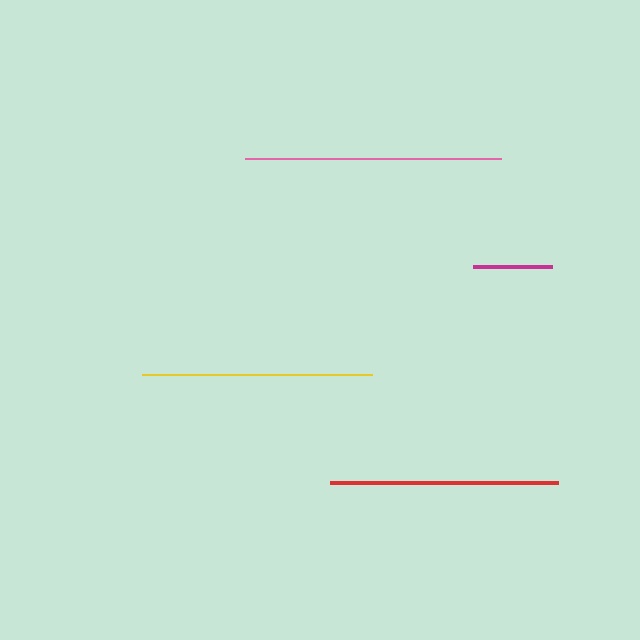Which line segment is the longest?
The pink line is the longest at approximately 255 pixels.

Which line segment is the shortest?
The magenta line is the shortest at approximately 79 pixels.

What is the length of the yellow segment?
The yellow segment is approximately 231 pixels long.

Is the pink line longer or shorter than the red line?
The pink line is longer than the red line.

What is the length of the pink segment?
The pink segment is approximately 255 pixels long.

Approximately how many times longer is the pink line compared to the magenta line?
The pink line is approximately 3.2 times the length of the magenta line.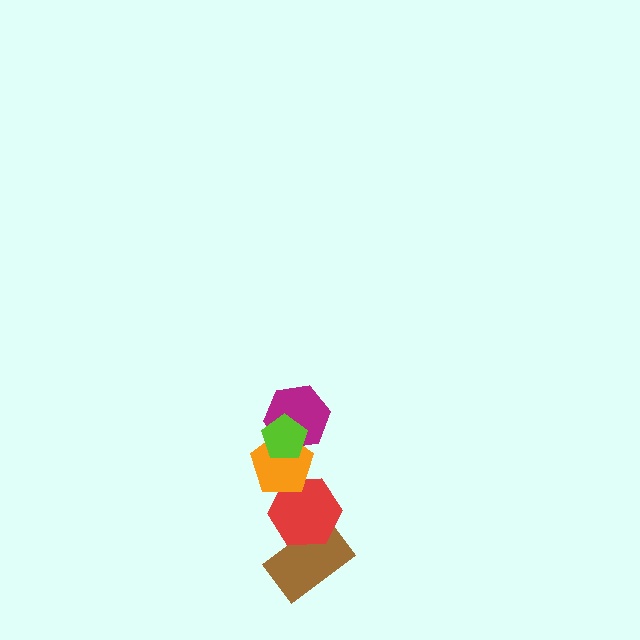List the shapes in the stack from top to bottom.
From top to bottom: the lime pentagon, the magenta hexagon, the orange pentagon, the red hexagon, the brown rectangle.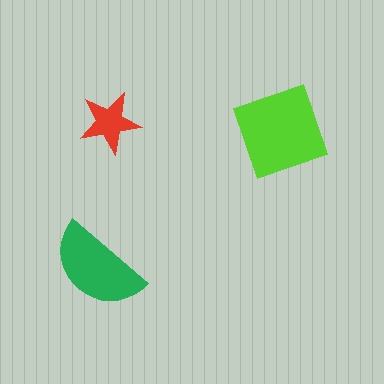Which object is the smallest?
The red star.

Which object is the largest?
The lime diamond.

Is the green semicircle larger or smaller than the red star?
Larger.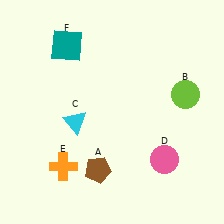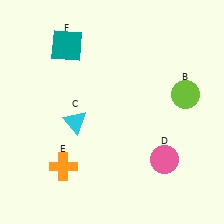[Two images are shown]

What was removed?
The brown pentagon (A) was removed in Image 2.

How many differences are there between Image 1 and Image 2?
There is 1 difference between the two images.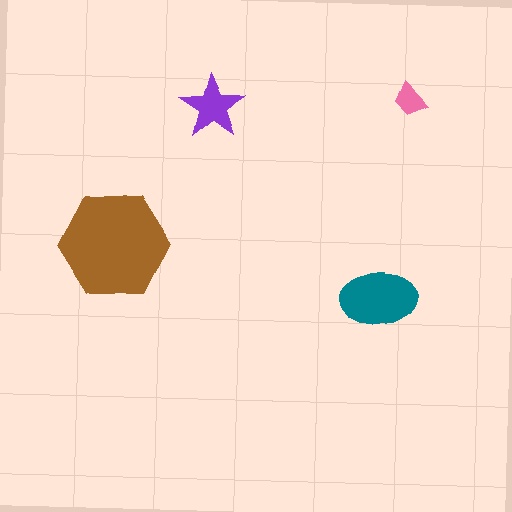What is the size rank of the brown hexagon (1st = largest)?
1st.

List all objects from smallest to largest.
The pink trapezoid, the purple star, the teal ellipse, the brown hexagon.